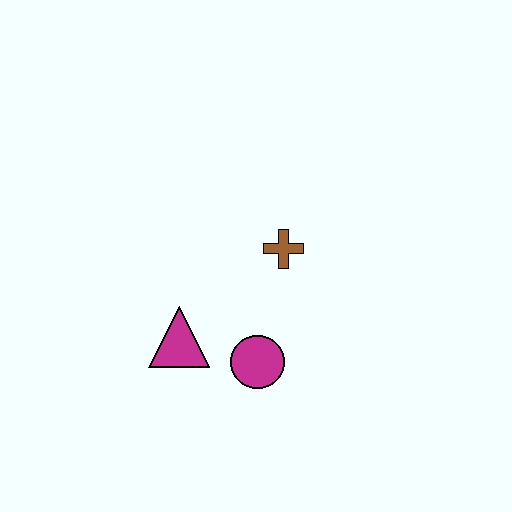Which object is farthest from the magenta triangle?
The brown cross is farthest from the magenta triangle.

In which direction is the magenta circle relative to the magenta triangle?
The magenta circle is to the right of the magenta triangle.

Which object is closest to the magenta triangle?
The magenta circle is closest to the magenta triangle.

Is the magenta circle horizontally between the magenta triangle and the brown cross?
Yes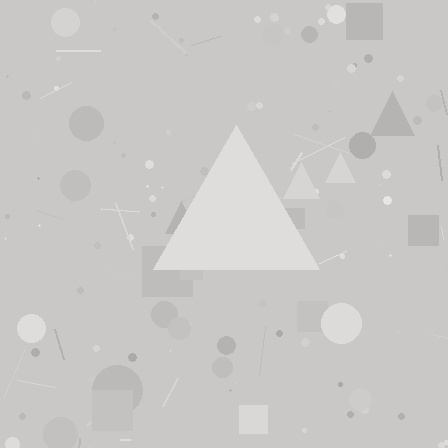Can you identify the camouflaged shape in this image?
The camouflaged shape is a triangle.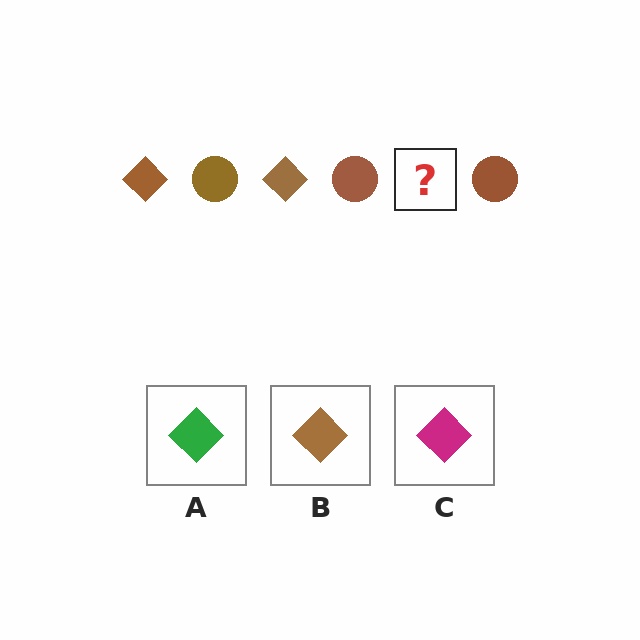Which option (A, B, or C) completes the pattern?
B.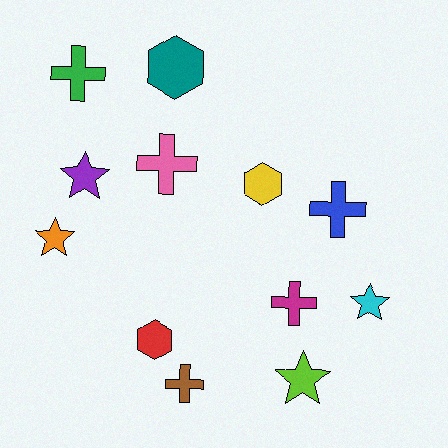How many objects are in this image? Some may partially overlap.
There are 12 objects.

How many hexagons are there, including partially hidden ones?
There are 3 hexagons.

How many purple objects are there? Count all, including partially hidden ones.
There is 1 purple object.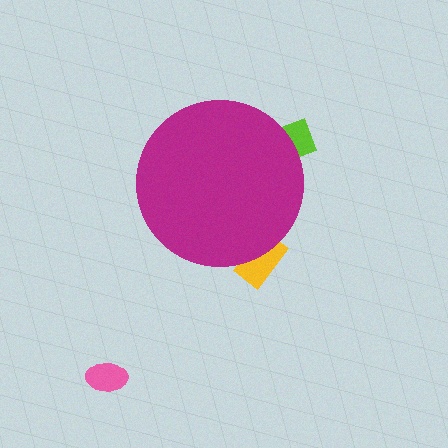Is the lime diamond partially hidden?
Yes, the lime diamond is partially hidden behind the magenta circle.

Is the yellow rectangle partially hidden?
Yes, the yellow rectangle is partially hidden behind the magenta circle.